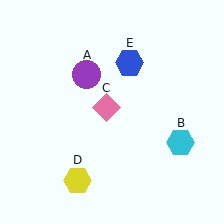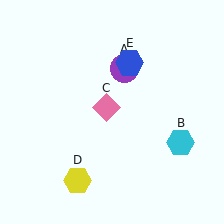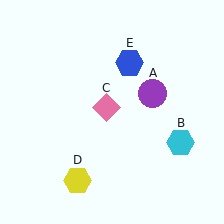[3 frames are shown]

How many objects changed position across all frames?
1 object changed position: purple circle (object A).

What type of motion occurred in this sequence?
The purple circle (object A) rotated clockwise around the center of the scene.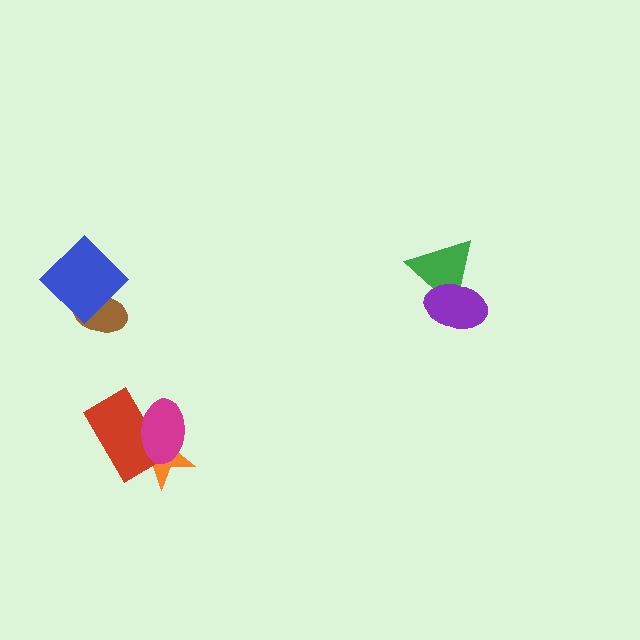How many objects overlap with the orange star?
2 objects overlap with the orange star.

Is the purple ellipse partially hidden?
No, no other shape covers it.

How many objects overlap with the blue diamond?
1 object overlaps with the blue diamond.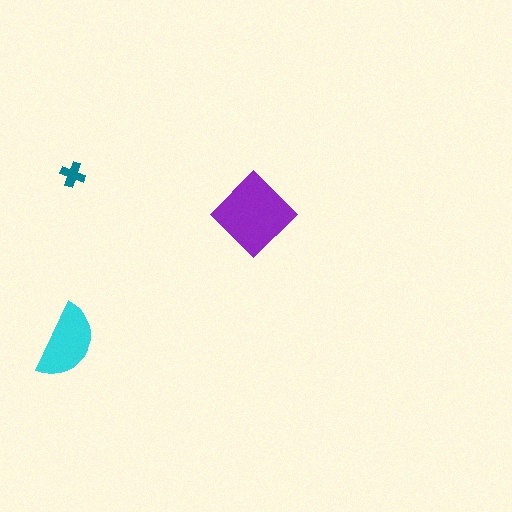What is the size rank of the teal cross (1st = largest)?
3rd.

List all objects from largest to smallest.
The purple diamond, the cyan semicircle, the teal cross.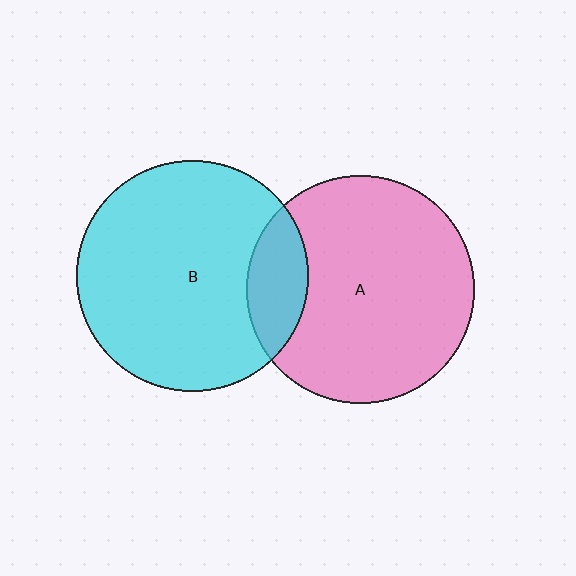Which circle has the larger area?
Circle B (cyan).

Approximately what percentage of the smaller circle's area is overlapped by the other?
Approximately 15%.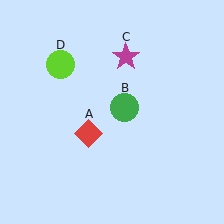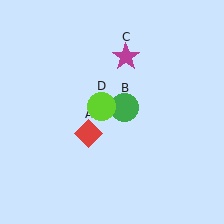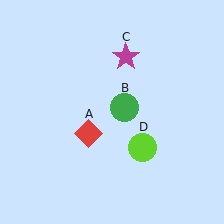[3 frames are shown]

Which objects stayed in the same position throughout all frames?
Red diamond (object A) and green circle (object B) and magenta star (object C) remained stationary.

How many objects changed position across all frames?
1 object changed position: lime circle (object D).